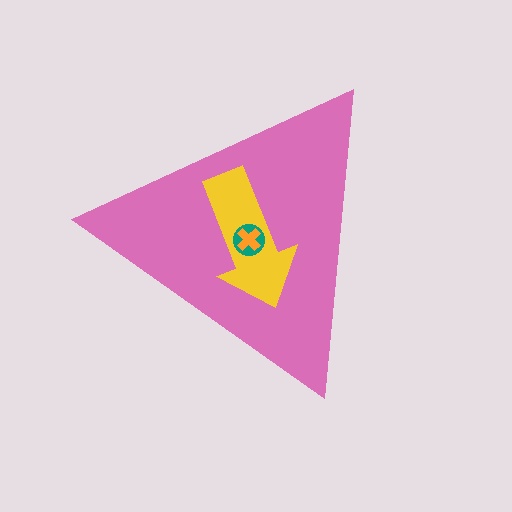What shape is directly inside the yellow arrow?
The teal circle.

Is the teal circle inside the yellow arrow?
Yes.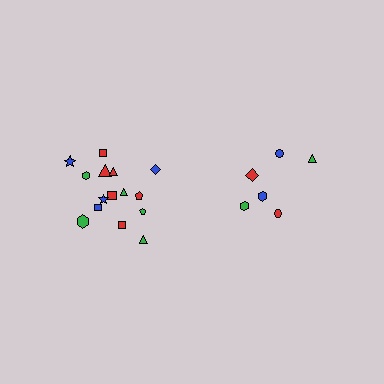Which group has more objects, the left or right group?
The left group.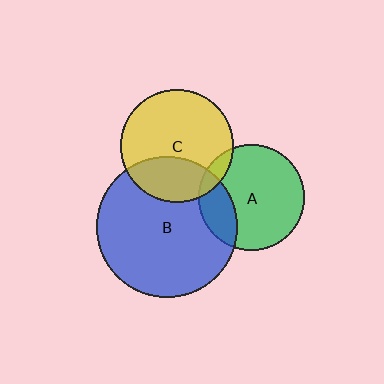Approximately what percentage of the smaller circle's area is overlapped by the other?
Approximately 10%.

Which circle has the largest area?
Circle B (blue).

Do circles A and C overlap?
Yes.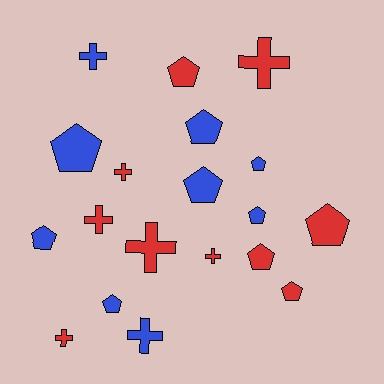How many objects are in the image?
There are 19 objects.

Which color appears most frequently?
Red, with 10 objects.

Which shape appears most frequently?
Pentagon, with 11 objects.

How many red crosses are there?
There are 6 red crosses.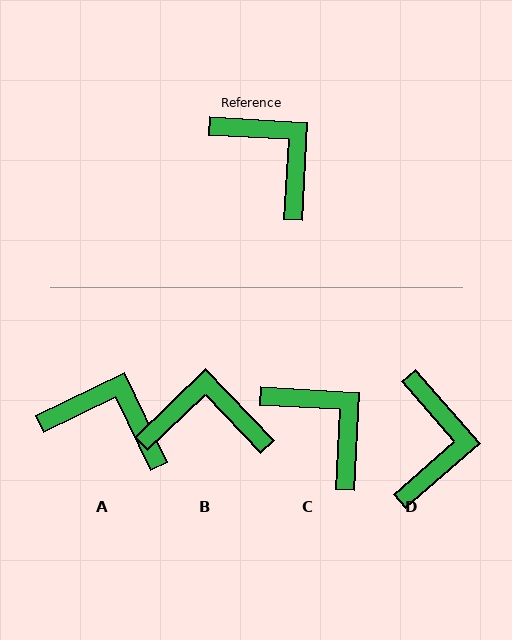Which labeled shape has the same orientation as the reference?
C.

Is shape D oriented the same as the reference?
No, it is off by about 46 degrees.